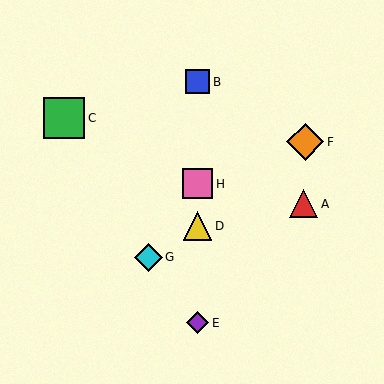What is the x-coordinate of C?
Object C is at x≈64.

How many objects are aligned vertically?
4 objects (B, D, E, H) are aligned vertically.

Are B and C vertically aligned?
No, B is at x≈198 and C is at x≈64.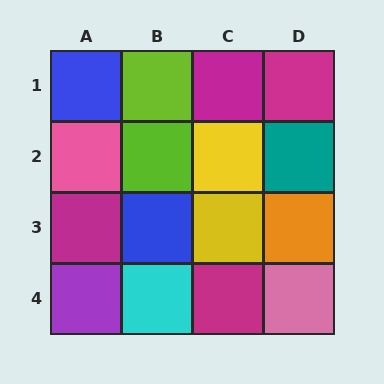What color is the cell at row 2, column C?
Yellow.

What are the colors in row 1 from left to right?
Blue, lime, magenta, magenta.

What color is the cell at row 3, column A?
Magenta.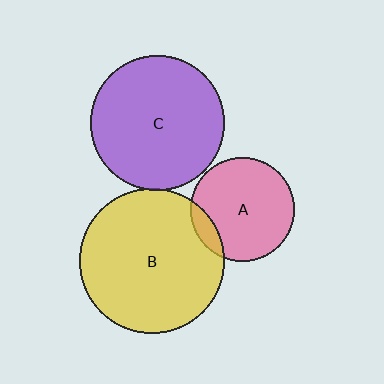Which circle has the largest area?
Circle B (yellow).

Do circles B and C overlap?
Yes.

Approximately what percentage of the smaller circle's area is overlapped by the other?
Approximately 5%.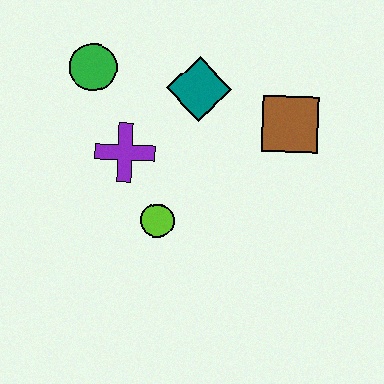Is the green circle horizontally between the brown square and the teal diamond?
No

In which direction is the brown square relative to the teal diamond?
The brown square is to the right of the teal diamond.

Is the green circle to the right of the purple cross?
No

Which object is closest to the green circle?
The purple cross is closest to the green circle.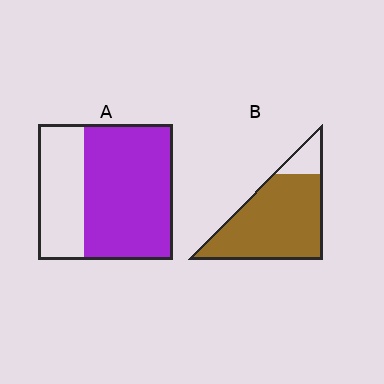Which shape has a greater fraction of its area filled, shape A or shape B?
Shape B.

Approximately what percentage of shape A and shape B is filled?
A is approximately 65% and B is approximately 85%.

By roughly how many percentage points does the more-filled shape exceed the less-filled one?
By roughly 20 percentage points (B over A).